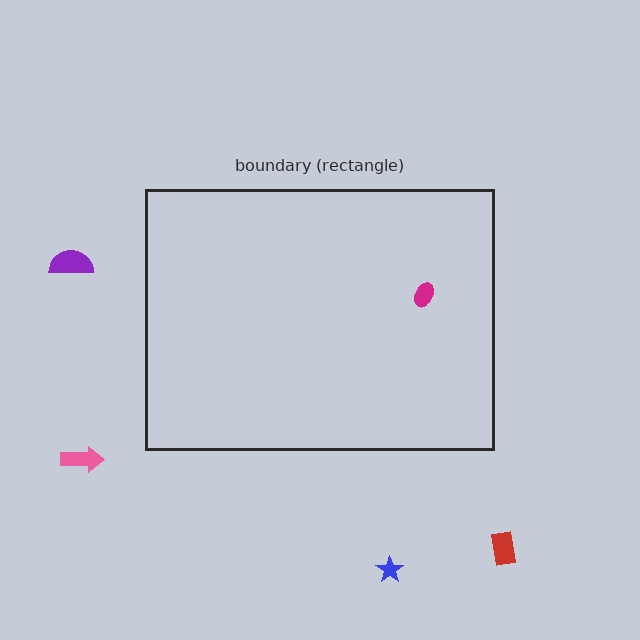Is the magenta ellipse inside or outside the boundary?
Inside.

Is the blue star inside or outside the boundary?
Outside.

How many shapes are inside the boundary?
1 inside, 4 outside.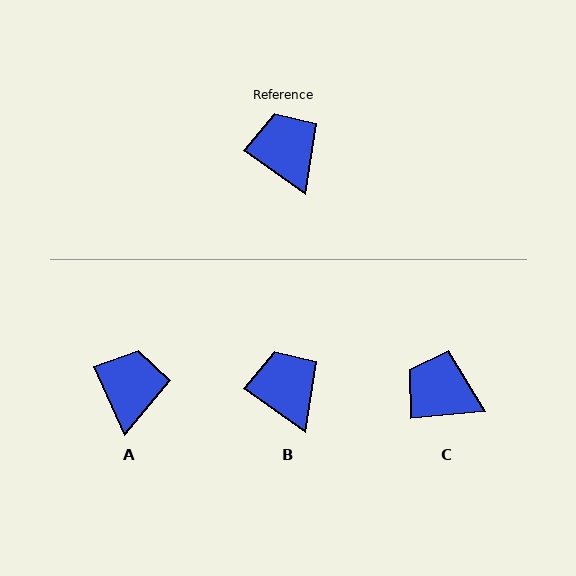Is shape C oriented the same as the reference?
No, it is off by about 41 degrees.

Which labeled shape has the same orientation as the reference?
B.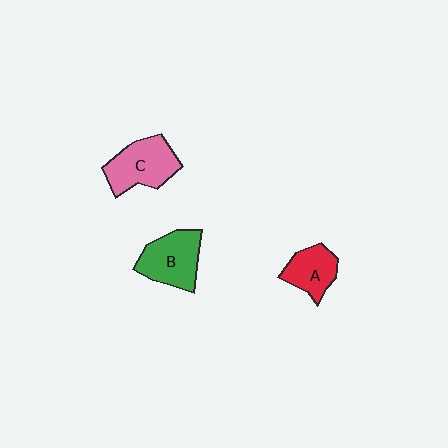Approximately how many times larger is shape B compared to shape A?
Approximately 1.4 times.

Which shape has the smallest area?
Shape A (red).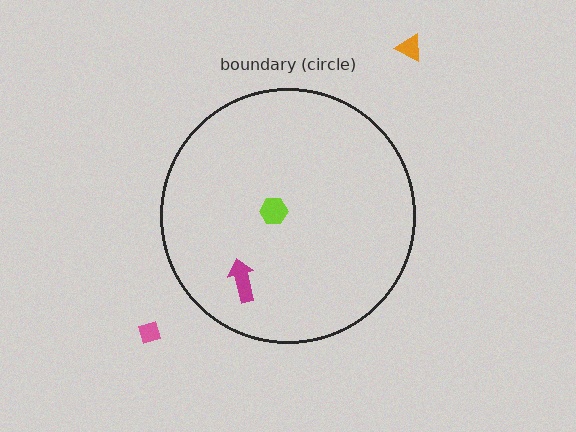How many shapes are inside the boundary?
2 inside, 2 outside.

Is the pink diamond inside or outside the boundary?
Outside.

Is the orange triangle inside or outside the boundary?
Outside.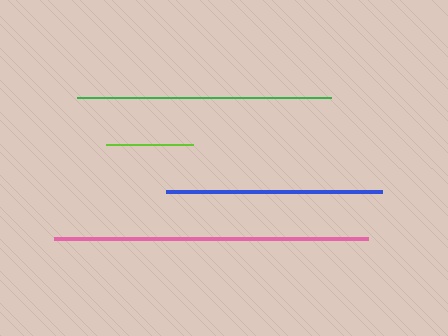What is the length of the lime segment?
The lime segment is approximately 88 pixels long.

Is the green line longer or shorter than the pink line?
The pink line is longer than the green line.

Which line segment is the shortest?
The lime line is the shortest at approximately 88 pixels.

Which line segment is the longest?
The pink line is the longest at approximately 314 pixels.